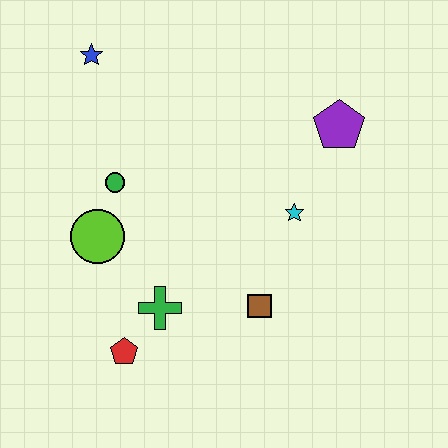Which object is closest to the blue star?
The green circle is closest to the blue star.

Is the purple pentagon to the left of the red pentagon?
No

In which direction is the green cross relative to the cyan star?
The green cross is to the left of the cyan star.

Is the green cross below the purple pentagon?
Yes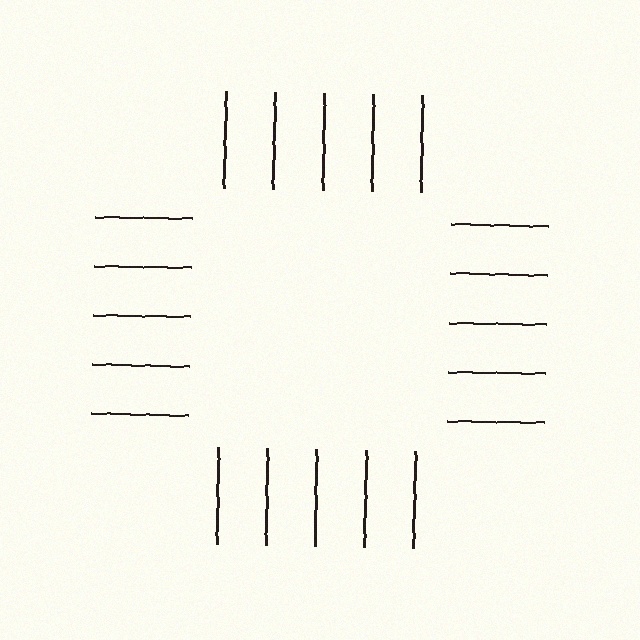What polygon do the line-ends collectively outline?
An illusory square — the line segments terminate on its edges but no continuous stroke is drawn.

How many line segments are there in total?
20 — 5 along each of the 4 edges.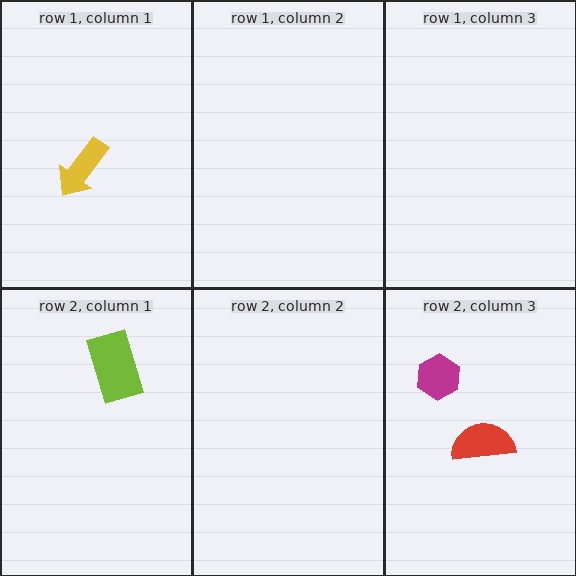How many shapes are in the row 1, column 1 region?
1.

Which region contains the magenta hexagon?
The row 2, column 3 region.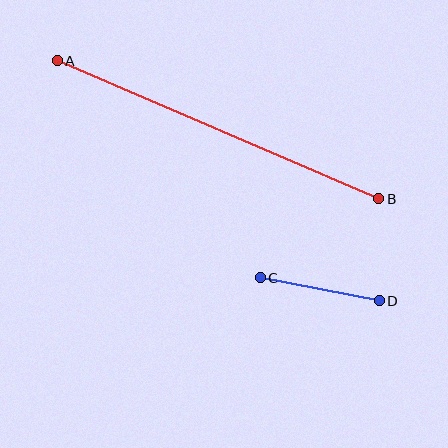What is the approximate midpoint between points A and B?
The midpoint is at approximately (218, 130) pixels.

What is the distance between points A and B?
The distance is approximately 350 pixels.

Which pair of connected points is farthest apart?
Points A and B are farthest apart.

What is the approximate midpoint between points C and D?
The midpoint is at approximately (320, 289) pixels.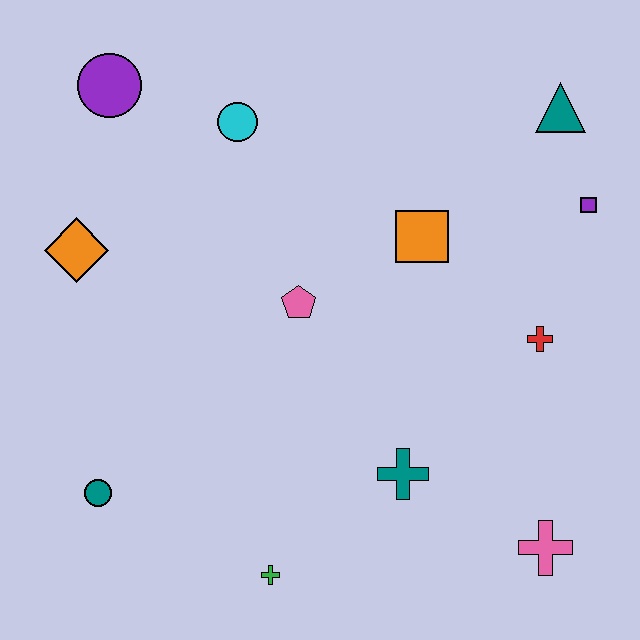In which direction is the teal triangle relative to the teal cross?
The teal triangle is above the teal cross.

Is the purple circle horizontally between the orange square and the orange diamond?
Yes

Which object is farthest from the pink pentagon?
The pink cross is farthest from the pink pentagon.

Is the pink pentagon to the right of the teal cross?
No